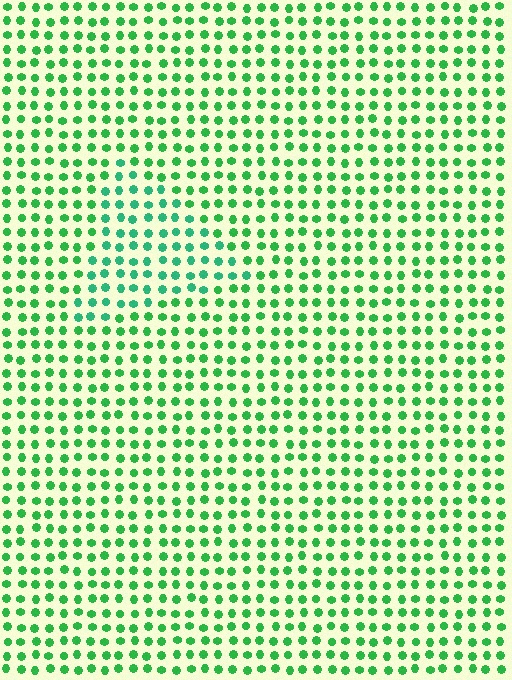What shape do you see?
I see a triangle.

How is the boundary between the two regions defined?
The boundary is defined purely by a slight shift in hue (about 23 degrees). Spacing, size, and orientation are identical on both sides.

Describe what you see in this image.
The image is filled with small green elements in a uniform arrangement. A triangle-shaped region is visible where the elements are tinted to a slightly different hue, forming a subtle color boundary.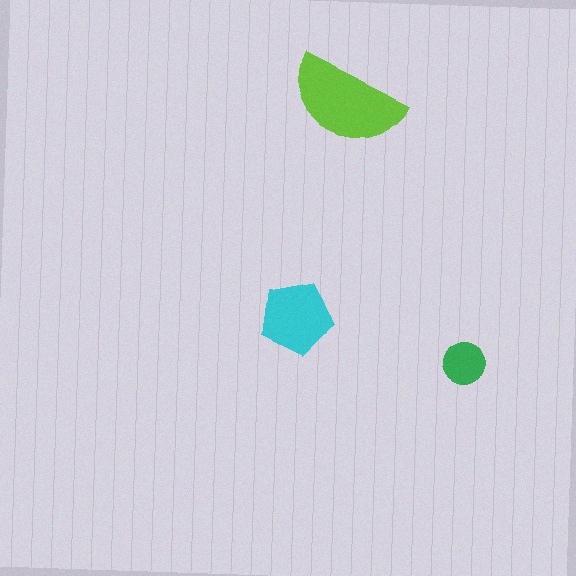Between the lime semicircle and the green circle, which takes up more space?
The lime semicircle.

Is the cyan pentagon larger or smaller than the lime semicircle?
Smaller.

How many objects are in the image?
There are 3 objects in the image.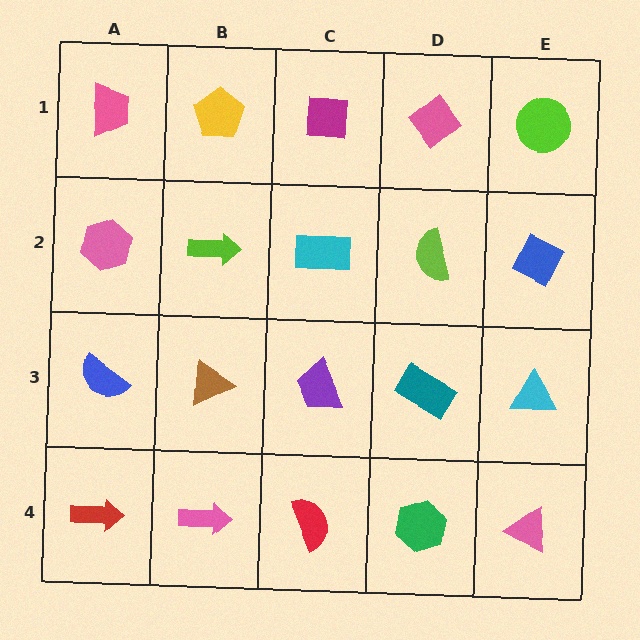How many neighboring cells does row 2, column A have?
3.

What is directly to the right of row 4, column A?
A pink arrow.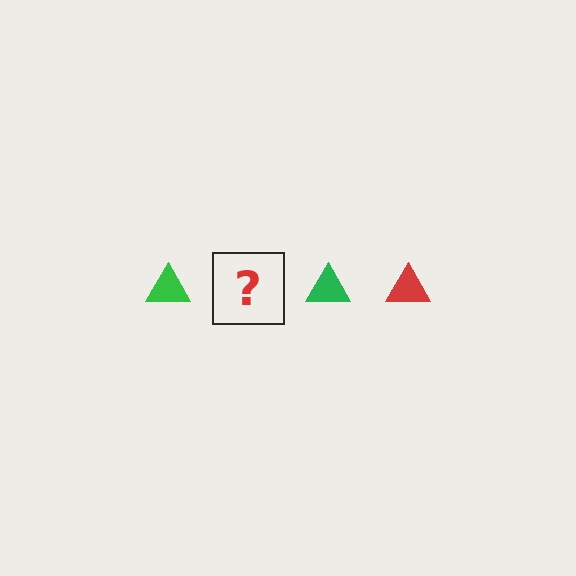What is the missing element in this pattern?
The missing element is a red triangle.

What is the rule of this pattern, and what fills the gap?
The rule is that the pattern cycles through green, red triangles. The gap should be filled with a red triangle.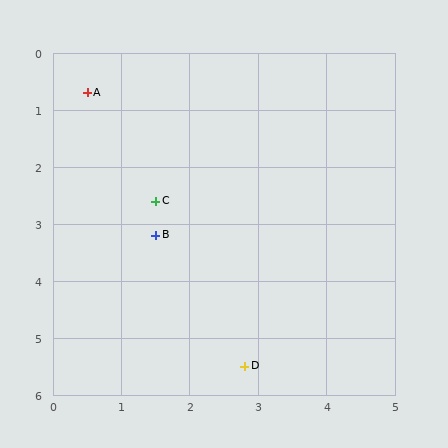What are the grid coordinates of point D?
Point D is at approximately (2.8, 5.5).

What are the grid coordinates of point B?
Point B is at approximately (1.5, 3.2).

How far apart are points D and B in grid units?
Points D and B are about 2.6 grid units apart.